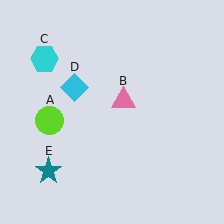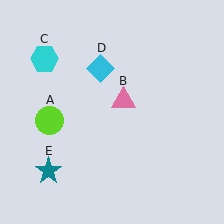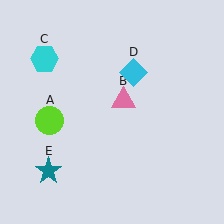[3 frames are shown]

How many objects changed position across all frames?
1 object changed position: cyan diamond (object D).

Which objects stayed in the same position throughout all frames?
Lime circle (object A) and pink triangle (object B) and cyan hexagon (object C) and teal star (object E) remained stationary.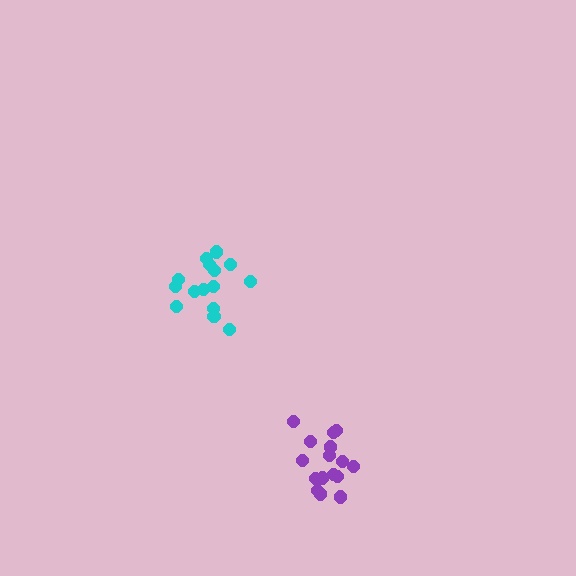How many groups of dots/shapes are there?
There are 2 groups.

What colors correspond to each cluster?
The clusters are colored: cyan, purple.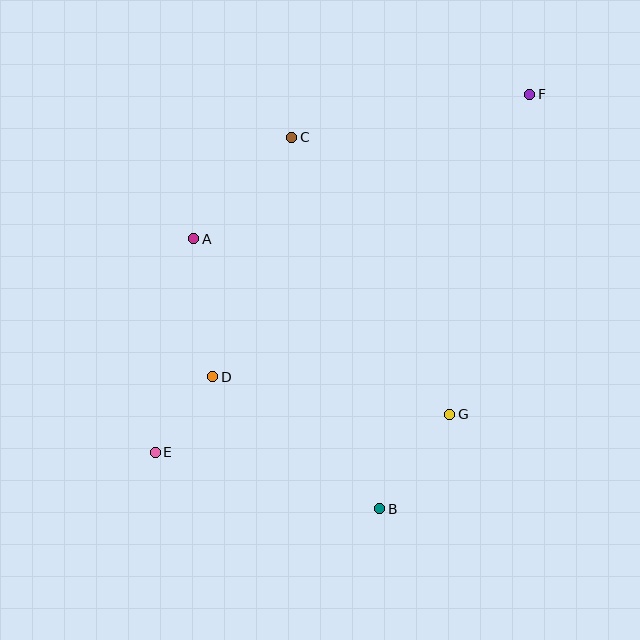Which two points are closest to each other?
Points D and E are closest to each other.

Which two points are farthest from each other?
Points E and F are farthest from each other.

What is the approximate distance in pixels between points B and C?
The distance between B and C is approximately 382 pixels.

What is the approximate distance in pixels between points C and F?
The distance between C and F is approximately 242 pixels.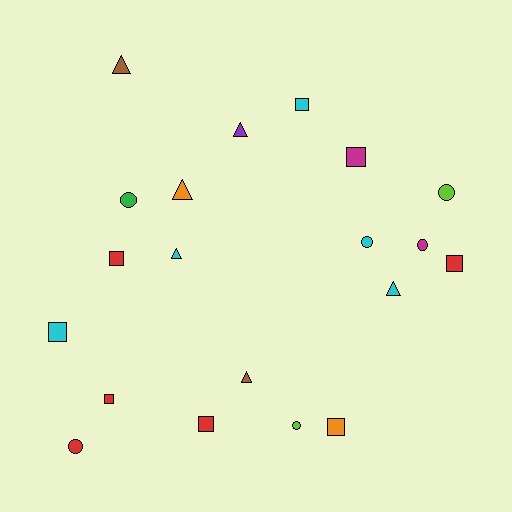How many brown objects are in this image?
There are 2 brown objects.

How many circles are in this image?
There are 6 circles.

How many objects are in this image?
There are 20 objects.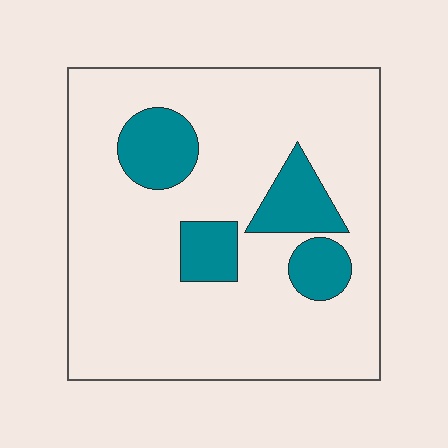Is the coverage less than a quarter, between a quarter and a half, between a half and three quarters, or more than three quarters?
Less than a quarter.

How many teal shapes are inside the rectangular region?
4.